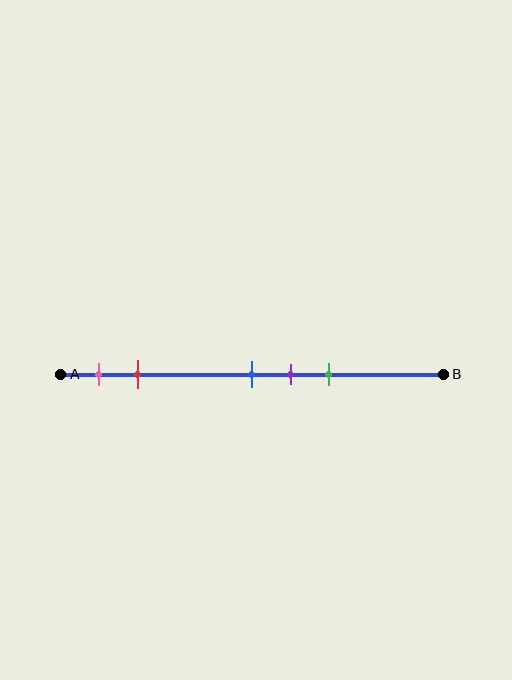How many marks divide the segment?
There are 5 marks dividing the segment.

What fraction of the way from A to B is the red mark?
The red mark is approximately 20% (0.2) of the way from A to B.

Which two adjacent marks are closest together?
The blue and purple marks are the closest adjacent pair.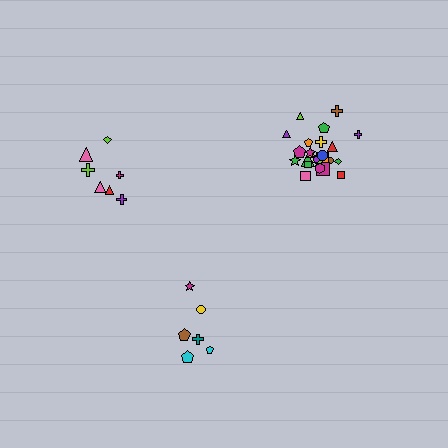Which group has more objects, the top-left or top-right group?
The top-right group.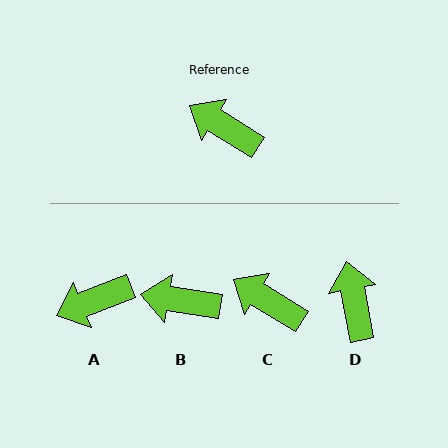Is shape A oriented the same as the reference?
No, it is off by about 53 degrees.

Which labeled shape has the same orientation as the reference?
C.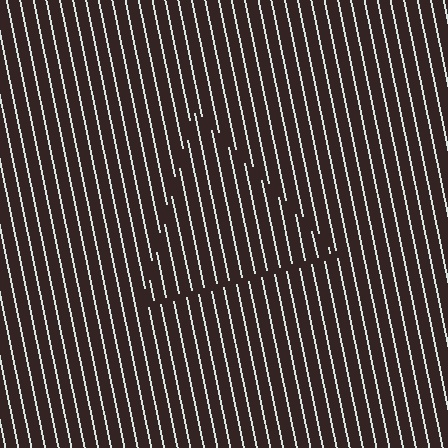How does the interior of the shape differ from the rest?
The interior of the shape contains the same grating, shifted by half a period — the contour is defined by the phase discontinuity where line-ends from the inner and outer gratings abut.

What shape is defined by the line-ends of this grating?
An illusory triangle. The interior of the shape contains the same grating, shifted by half a period — the contour is defined by the phase discontinuity where line-ends from the inner and outer gratings abut.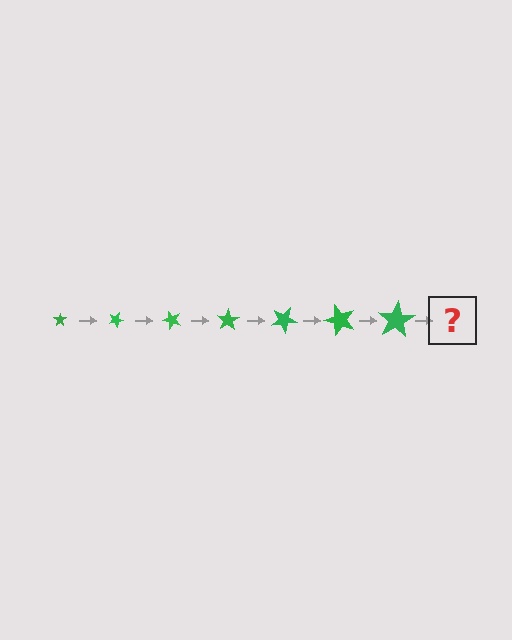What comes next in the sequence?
The next element should be a star, larger than the previous one and rotated 175 degrees from the start.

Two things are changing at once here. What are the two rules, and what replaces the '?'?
The two rules are that the star grows larger each step and it rotates 25 degrees each step. The '?' should be a star, larger than the previous one and rotated 175 degrees from the start.